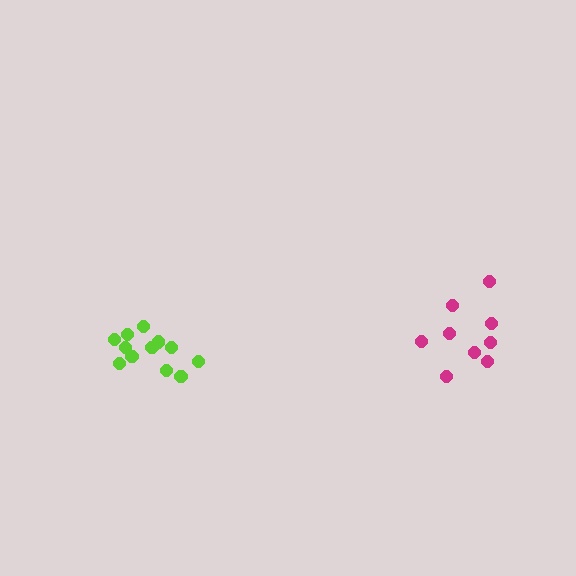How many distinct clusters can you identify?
There are 2 distinct clusters.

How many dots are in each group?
Group 1: 12 dots, Group 2: 9 dots (21 total).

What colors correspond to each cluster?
The clusters are colored: lime, magenta.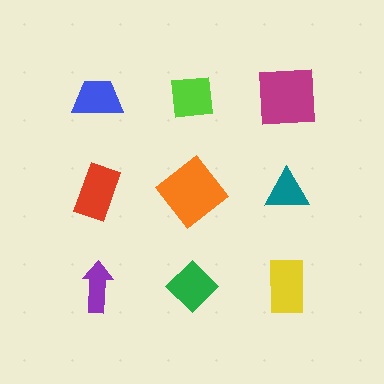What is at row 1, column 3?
A magenta square.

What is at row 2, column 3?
A teal triangle.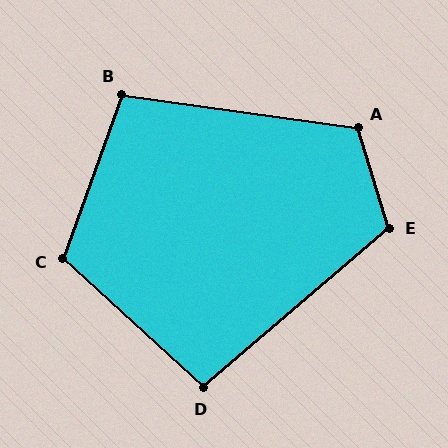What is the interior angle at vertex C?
Approximately 113 degrees (obtuse).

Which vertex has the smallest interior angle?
D, at approximately 97 degrees.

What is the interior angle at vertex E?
Approximately 113 degrees (obtuse).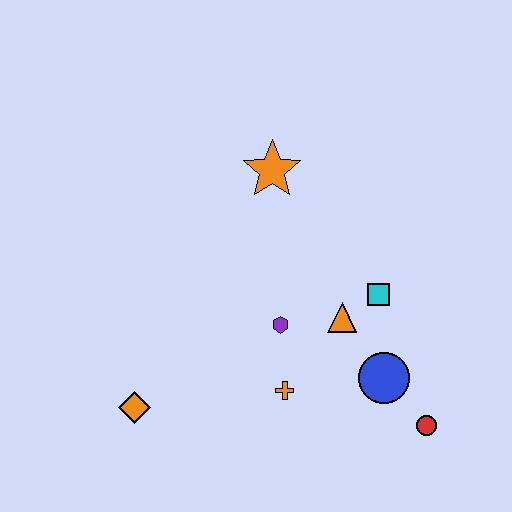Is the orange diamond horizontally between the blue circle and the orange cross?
No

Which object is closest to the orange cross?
The purple hexagon is closest to the orange cross.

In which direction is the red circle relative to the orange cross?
The red circle is to the right of the orange cross.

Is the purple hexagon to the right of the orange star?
Yes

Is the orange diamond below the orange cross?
Yes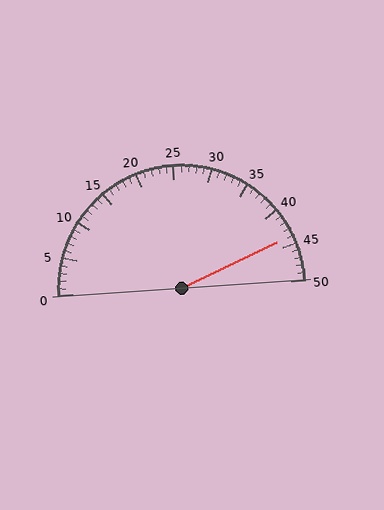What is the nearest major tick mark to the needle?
The nearest major tick mark is 45.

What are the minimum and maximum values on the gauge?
The gauge ranges from 0 to 50.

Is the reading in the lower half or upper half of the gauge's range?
The reading is in the upper half of the range (0 to 50).